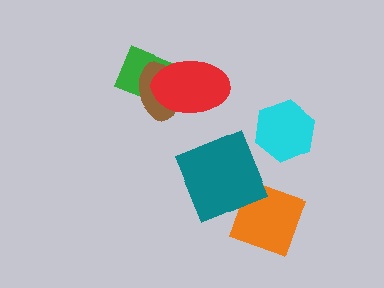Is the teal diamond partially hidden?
No, no other shape covers it.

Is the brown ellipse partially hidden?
Yes, it is partially covered by another shape.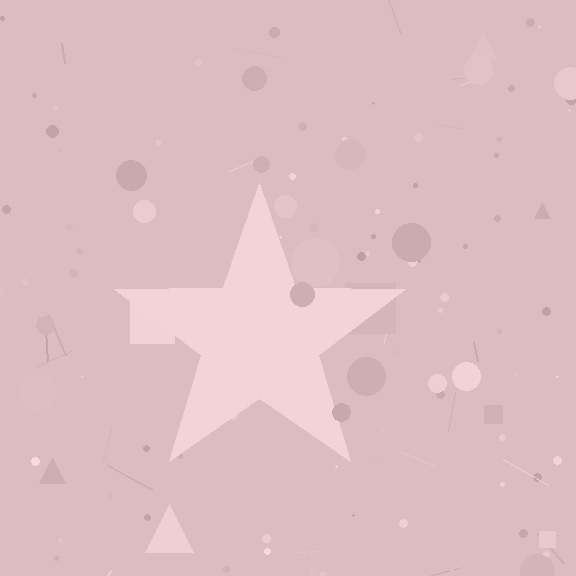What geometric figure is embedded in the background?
A star is embedded in the background.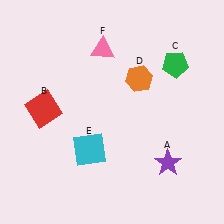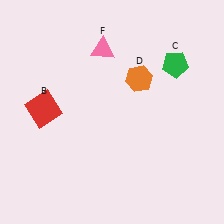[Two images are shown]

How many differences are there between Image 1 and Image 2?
There are 2 differences between the two images.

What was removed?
The purple star (A), the cyan square (E) were removed in Image 2.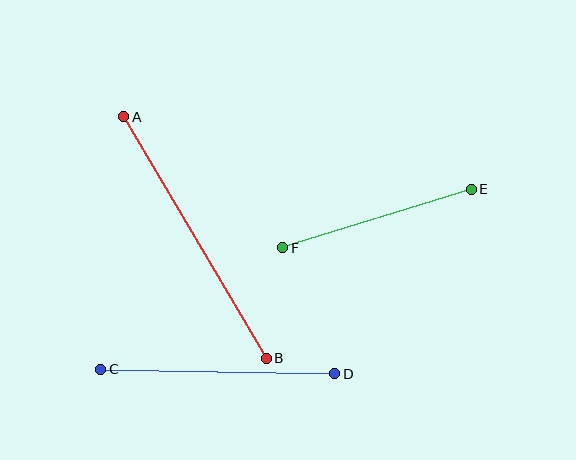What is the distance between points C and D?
The distance is approximately 234 pixels.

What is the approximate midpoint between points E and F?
The midpoint is at approximately (377, 218) pixels.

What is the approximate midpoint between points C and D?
The midpoint is at approximately (218, 371) pixels.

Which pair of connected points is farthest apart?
Points A and B are farthest apart.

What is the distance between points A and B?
The distance is approximately 281 pixels.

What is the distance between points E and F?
The distance is approximately 197 pixels.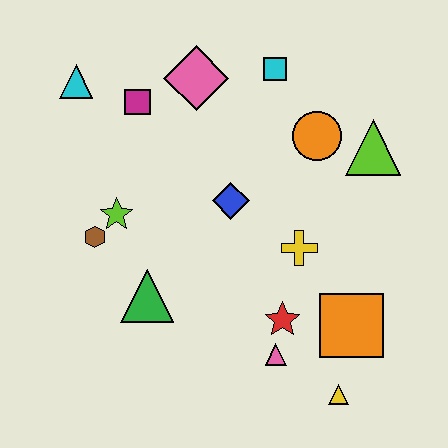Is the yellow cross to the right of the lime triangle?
No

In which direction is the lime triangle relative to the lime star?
The lime triangle is to the right of the lime star.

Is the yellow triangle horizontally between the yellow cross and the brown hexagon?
No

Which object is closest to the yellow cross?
The red star is closest to the yellow cross.